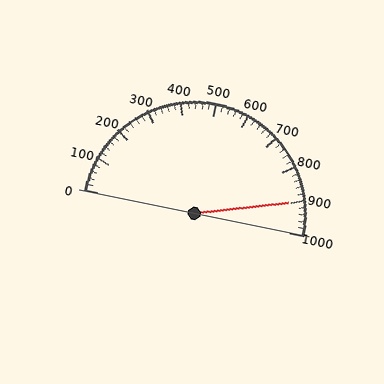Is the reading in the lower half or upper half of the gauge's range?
The reading is in the upper half of the range (0 to 1000).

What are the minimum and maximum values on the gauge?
The gauge ranges from 0 to 1000.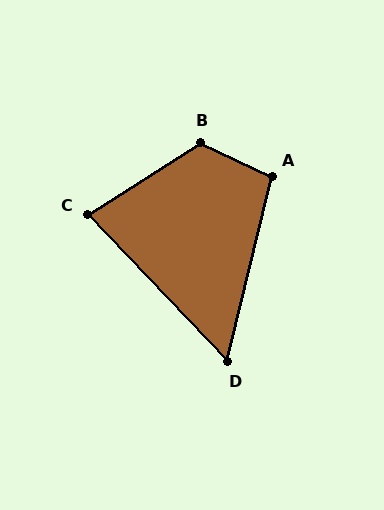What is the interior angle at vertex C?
Approximately 79 degrees (acute).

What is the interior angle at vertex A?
Approximately 101 degrees (obtuse).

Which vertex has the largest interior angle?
B, at approximately 123 degrees.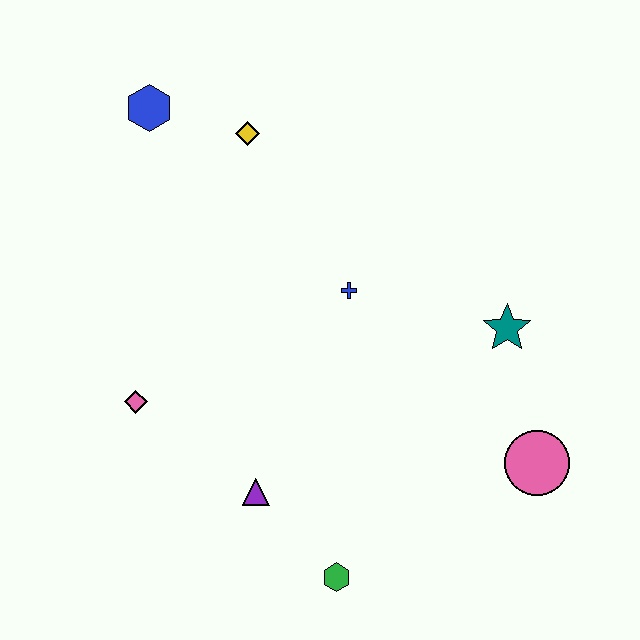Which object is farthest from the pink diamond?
The pink circle is farthest from the pink diamond.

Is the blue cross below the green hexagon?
No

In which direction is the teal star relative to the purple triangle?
The teal star is to the right of the purple triangle.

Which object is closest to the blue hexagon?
The yellow diamond is closest to the blue hexagon.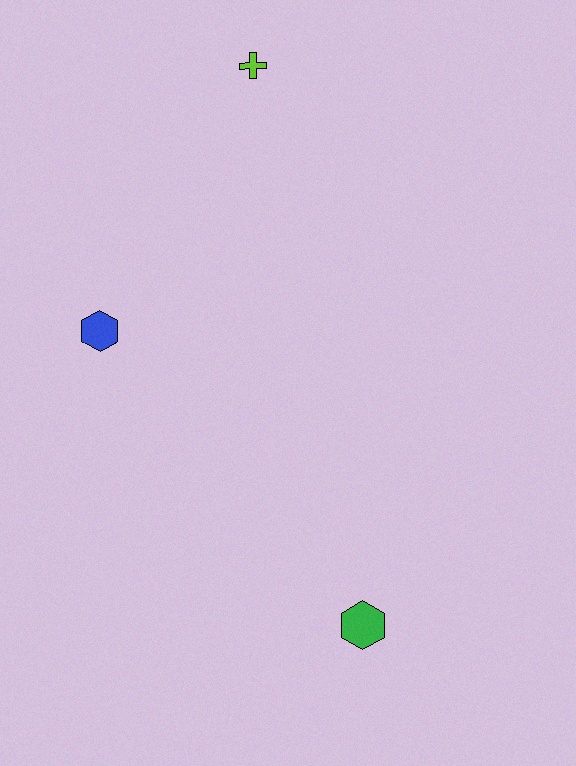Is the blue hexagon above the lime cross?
No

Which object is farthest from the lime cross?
The green hexagon is farthest from the lime cross.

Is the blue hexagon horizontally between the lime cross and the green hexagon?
No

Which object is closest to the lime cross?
The blue hexagon is closest to the lime cross.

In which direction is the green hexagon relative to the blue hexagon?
The green hexagon is below the blue hexagon.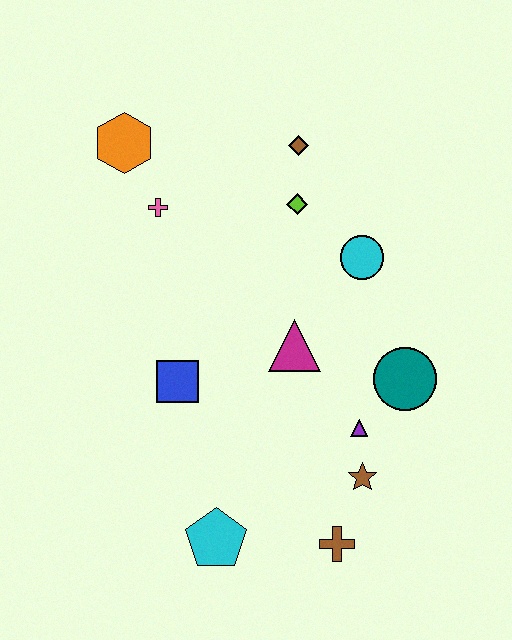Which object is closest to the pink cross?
The orange hexagon is closest to the pink cross.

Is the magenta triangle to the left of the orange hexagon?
No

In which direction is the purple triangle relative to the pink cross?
The purple triangle is below the pink cross.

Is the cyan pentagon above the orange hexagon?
No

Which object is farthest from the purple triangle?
The orange hexagon is farthest from the purple triangle.